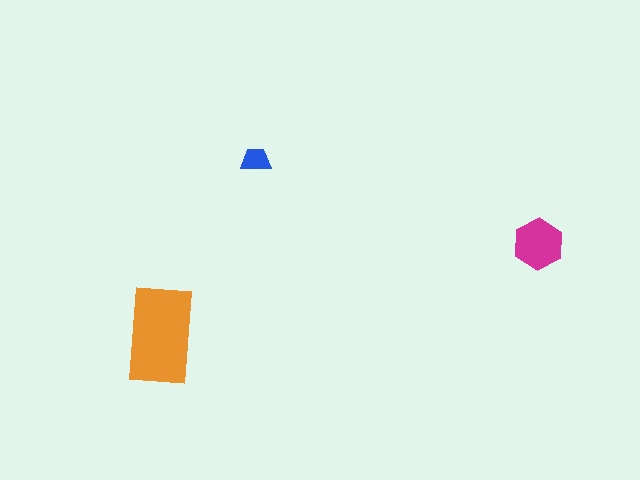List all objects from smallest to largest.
The blue trapezoid, the magenta hexagon, the orange rectangle.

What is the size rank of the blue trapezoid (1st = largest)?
3rd.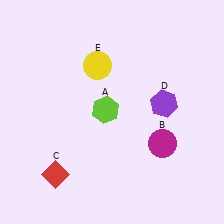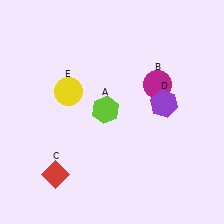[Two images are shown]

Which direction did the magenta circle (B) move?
The magenta circle (B) moved up.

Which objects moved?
The objects that moved are: the magenta circle (B), the yellow circle (E).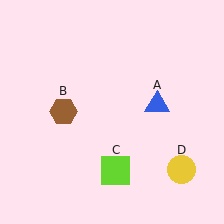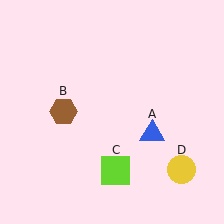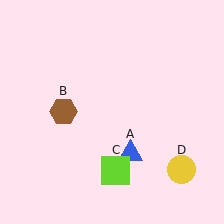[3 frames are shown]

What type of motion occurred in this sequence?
The blue triangle (object A) rotated clockwise around the center of the scene.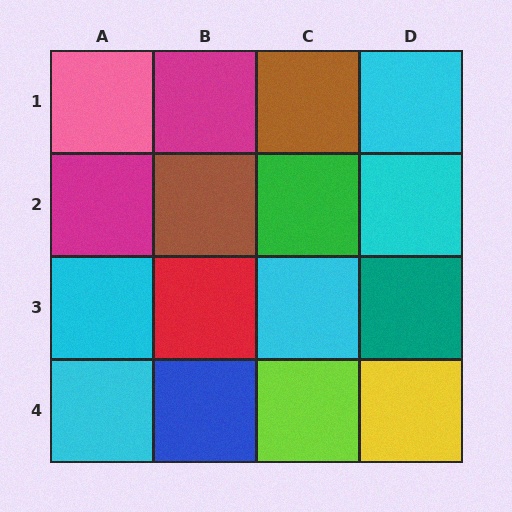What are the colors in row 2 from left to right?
Magenta, brown, green, cyan.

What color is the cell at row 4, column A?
Cyan.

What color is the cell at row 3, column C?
Cyan.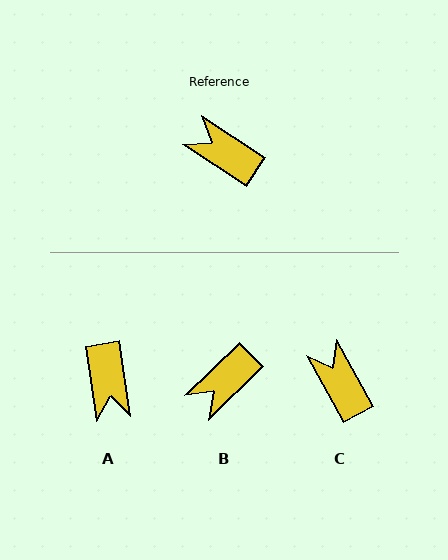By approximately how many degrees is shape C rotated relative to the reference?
Approximately 28 degrees clockwise.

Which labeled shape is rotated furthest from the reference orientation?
A, about 132 degrees away.